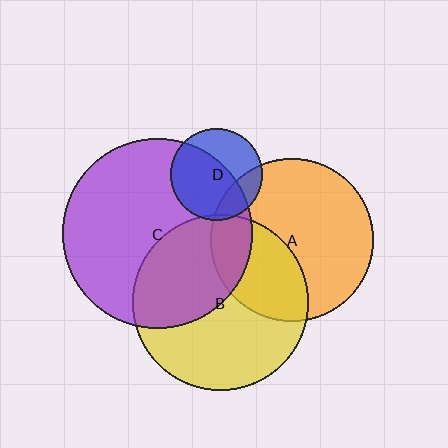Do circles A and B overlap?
Yes.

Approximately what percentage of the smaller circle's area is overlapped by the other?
Approximately 35%.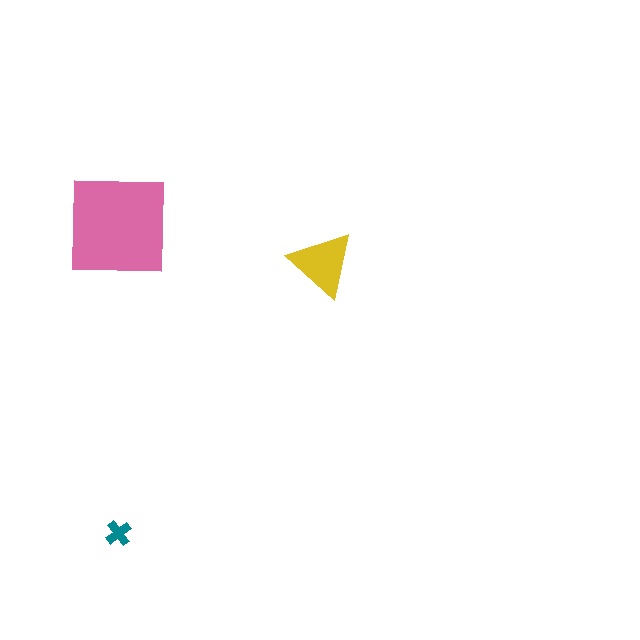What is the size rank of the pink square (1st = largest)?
1st.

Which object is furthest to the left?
The pink square is leftmost.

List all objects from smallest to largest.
The teal cross, the yellow triangle, the pink square.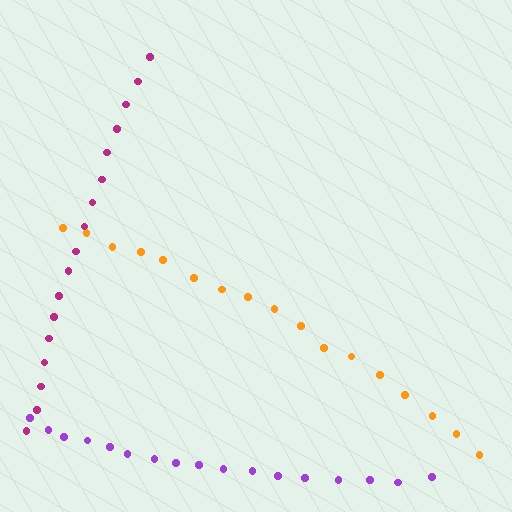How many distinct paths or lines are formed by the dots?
There are 3 distinct paths.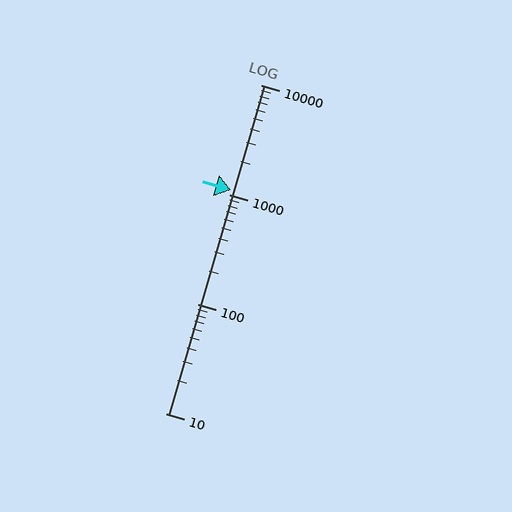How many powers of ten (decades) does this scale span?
The scale spans 3 decades, from 10 to 10000.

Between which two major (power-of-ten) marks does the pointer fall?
The pointer is between 1000 and 10000.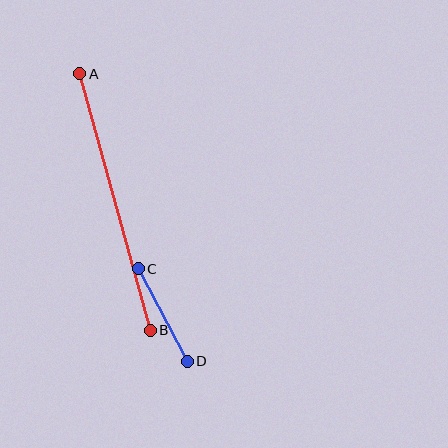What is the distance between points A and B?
The distance is approximately 266 pixels.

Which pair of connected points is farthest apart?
Points A and B are farthest apart.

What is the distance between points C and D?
The distance is approximately 105 pixels.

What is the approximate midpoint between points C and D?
The midpoint is at approximately (163, 315) pixels.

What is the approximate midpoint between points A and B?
The midpoint is at approximately (115, 202) pixels.